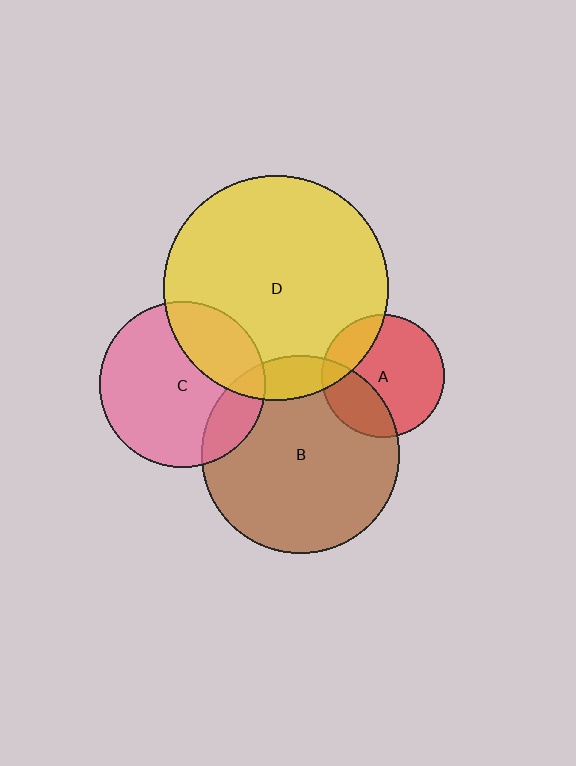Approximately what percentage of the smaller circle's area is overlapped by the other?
Approximately 15%.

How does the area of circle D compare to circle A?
Approximately 3.4 times.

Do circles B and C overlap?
Yes.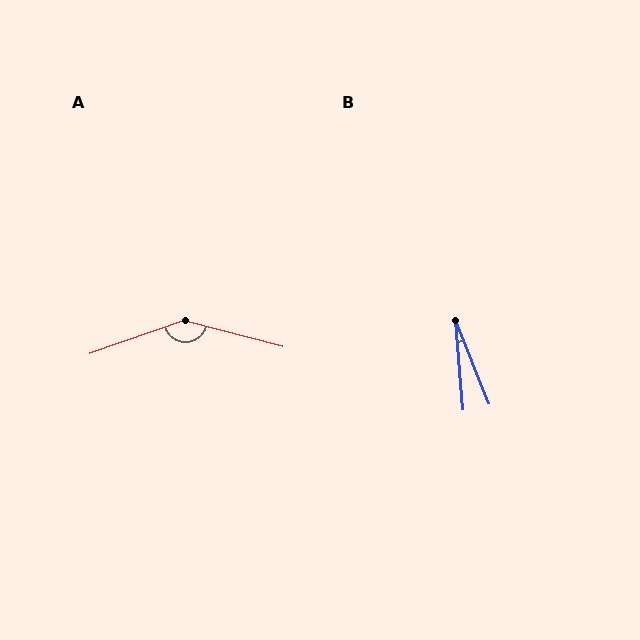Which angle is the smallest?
B, at approximately 17 degrees.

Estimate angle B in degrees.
Approximately 17 degrees.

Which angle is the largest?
A, at approximately 146 degrees.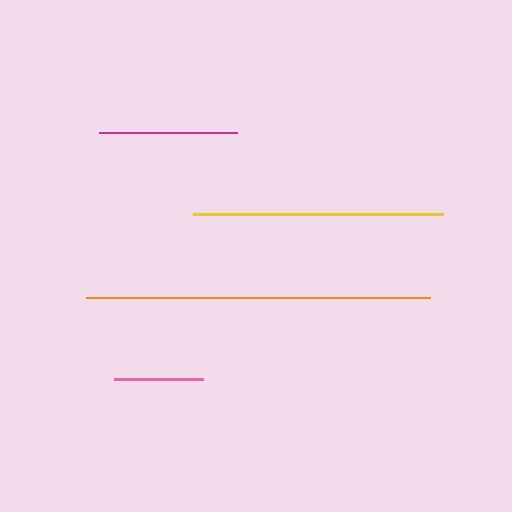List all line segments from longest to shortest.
From longest to shortest: orange, yellow, magenta, pink.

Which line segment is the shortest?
The pink line is the shortest at approximately 89 pixels.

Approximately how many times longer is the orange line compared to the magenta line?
The orange line is approximately 2.5 times the length of the magenta line.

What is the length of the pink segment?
The pink segment is approximately 89 pixels long.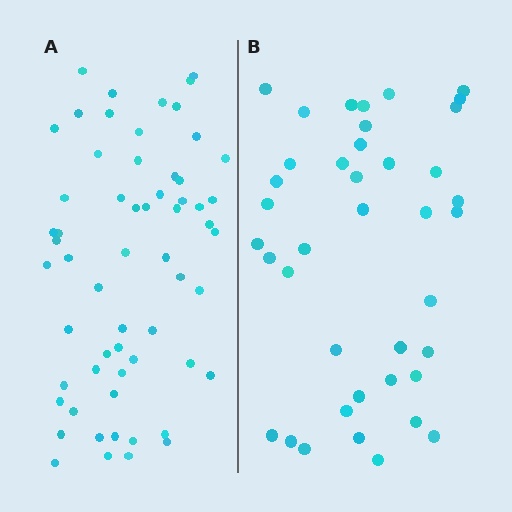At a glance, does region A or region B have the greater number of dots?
Region A (the left region) has more dots.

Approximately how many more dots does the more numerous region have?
Region A has approximately 20 more dots than region B.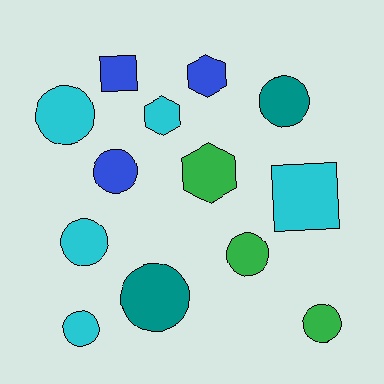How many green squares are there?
There are no green squares.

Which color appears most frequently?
Cyan, with 5 objects.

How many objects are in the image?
There are 13 objects.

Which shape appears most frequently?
Circle, with 8 objects.